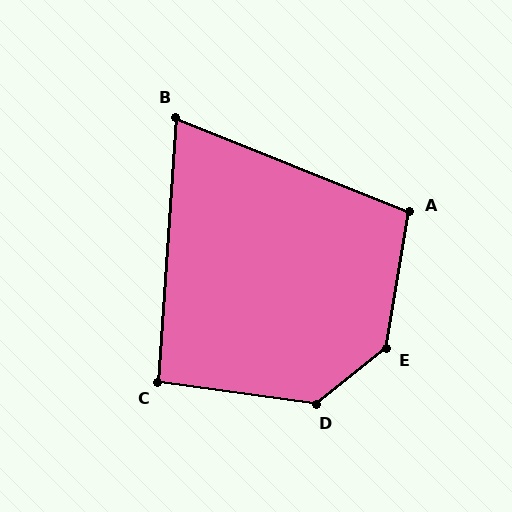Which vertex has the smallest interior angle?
B, at approximately 72 degrees.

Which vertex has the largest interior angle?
E, at approximately 138 degrees.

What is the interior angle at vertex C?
Approximately 94 degrees (approximately right).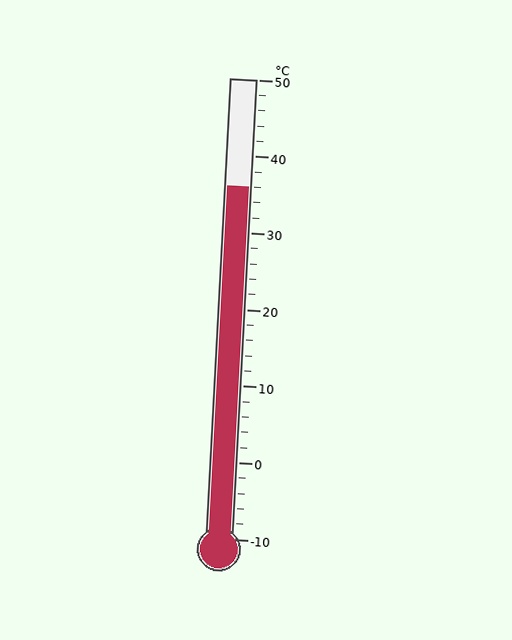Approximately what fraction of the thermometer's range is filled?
The thermometer is filled to approximately 75% of its range.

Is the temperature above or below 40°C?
The temperature is below 40°C.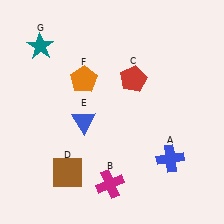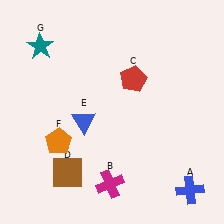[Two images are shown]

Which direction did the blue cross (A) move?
The blue cross (A) moved down.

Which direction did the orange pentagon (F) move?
The orange pentagon (F) moved down.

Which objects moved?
The objects that moved are: the blue cross (A), the orange pentagon (F).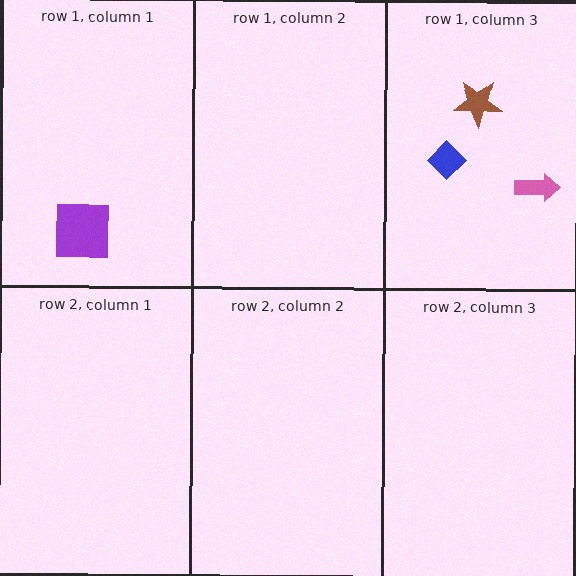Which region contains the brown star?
The row 1, column 3 region.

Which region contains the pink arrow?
The row 1, column 3 region.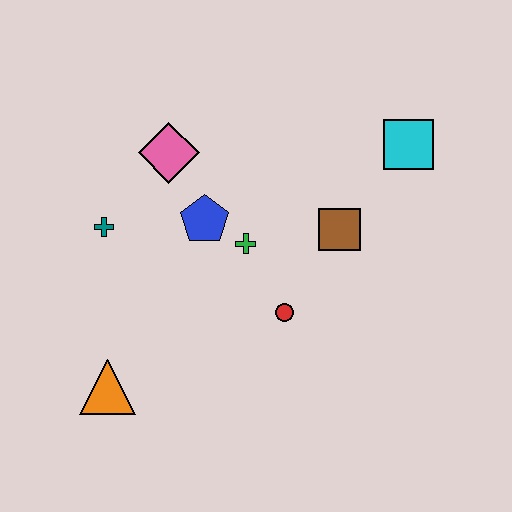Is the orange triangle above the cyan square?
No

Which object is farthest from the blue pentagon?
The cyan square is farthest from the blue pentagon.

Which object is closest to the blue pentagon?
The green cross is closest to the blue pentagon.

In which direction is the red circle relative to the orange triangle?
The red circle is to the right of the orange triangle.